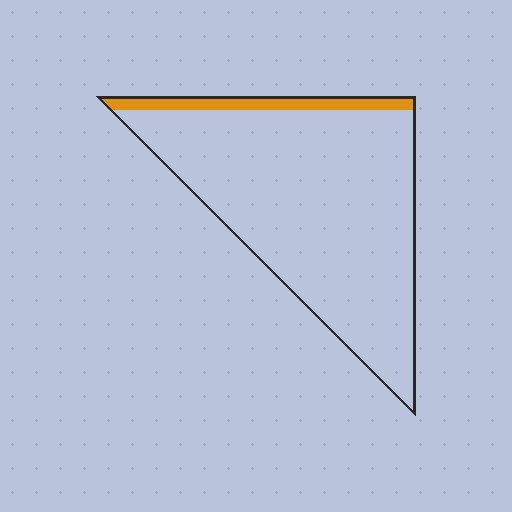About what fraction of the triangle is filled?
About one tenth (1/10).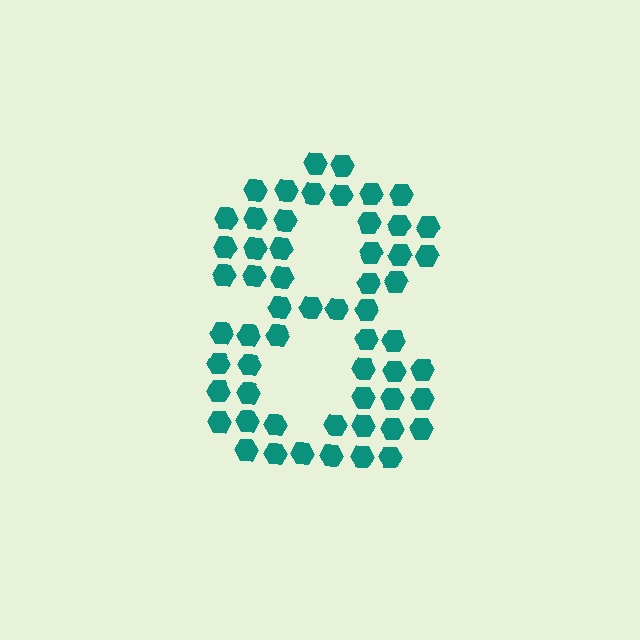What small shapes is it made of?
It is made of small hexagons.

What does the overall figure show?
The overall figure shows the digit 8.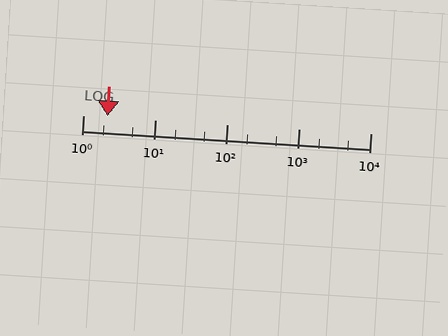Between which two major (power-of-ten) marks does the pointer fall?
The pointer is between 1 and 10.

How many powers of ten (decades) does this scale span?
The scale spans 4 decades, from 1 to 10000.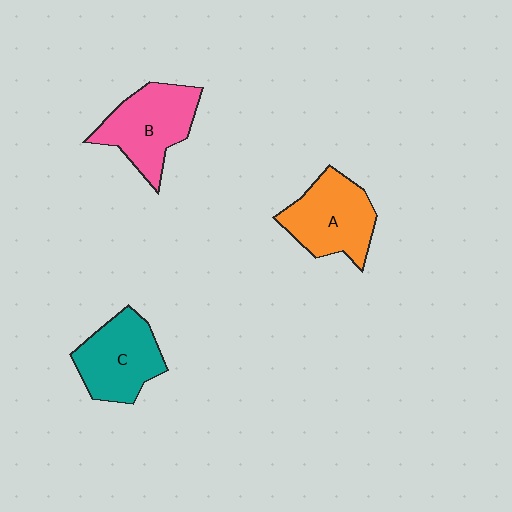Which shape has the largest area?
Shape B (pink).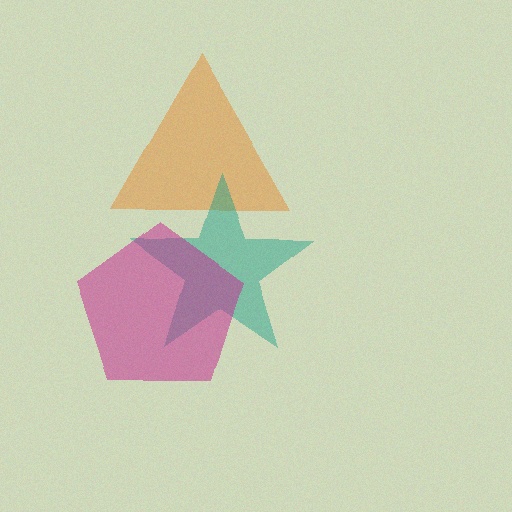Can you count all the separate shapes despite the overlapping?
Yes, there are 3 separate shapes.